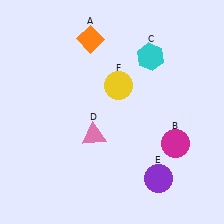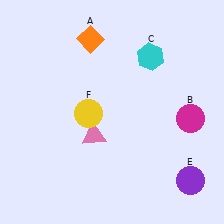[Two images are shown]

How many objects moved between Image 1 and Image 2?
3 objects moved between the two images.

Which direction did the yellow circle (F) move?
The yellow circle (F) moved left.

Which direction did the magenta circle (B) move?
The magenta circle (B) moved up.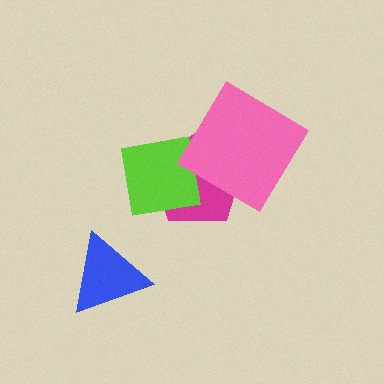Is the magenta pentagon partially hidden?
Yes, it is partially covered by another shape.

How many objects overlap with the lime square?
1 object overlaps with the lime square.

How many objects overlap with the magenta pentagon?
2 objects overlap with the magenta pentagon.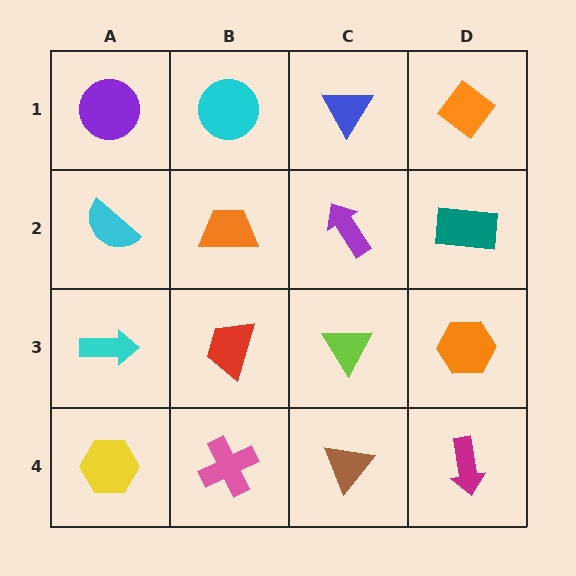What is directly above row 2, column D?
An orange diamond.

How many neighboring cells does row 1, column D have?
2.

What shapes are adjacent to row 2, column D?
An orange diamond (row 1, column D), an orange hexagon (row 3, column D), a purple arrow (row 2, column C).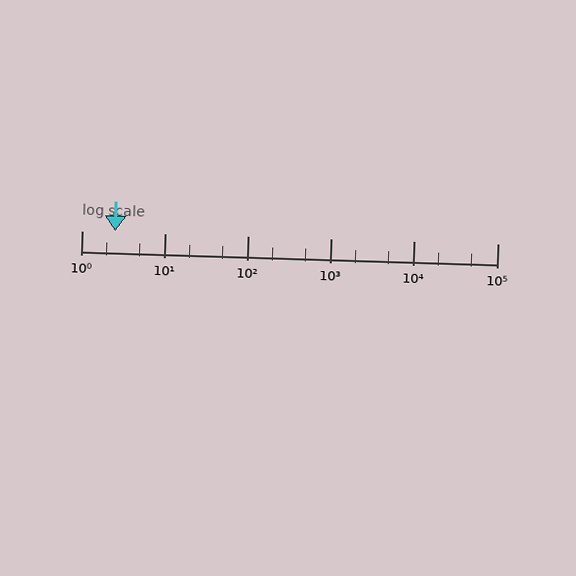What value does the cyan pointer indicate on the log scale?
The pointer indicates approximately 2.5.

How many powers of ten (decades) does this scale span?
The scale spans 5 decades, from 1 to 100000.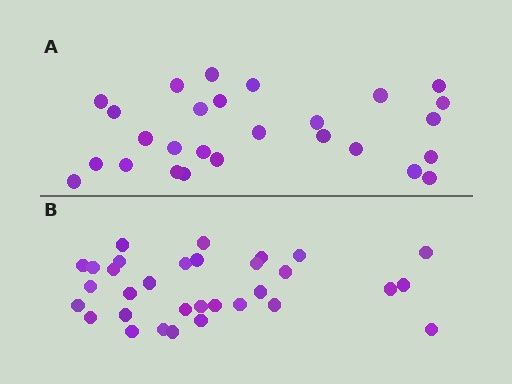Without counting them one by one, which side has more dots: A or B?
Region B (the bottom region) has more dots.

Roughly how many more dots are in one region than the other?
Region B has about 5 more dots than region A.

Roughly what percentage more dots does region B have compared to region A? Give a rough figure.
About 20% more.